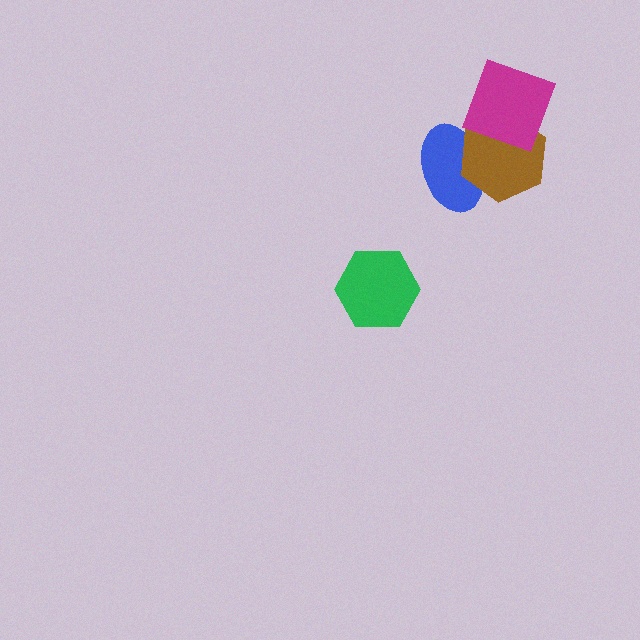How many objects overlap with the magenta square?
1 object overlaps with the magenta square.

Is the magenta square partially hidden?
No, no other shape covers it.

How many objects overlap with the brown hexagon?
2 objects overlap with the brown hexagon.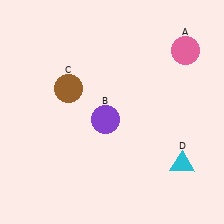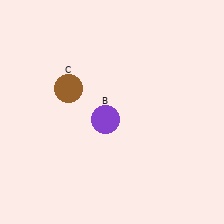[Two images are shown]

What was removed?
The cyan triangle (D), the pink circle (A) were removed in Image 2.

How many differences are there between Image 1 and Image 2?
There are 2 differences between the two images.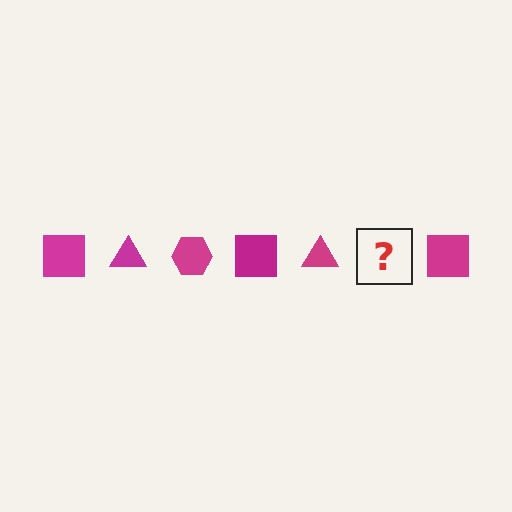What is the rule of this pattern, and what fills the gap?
The rule is that the pattern cycles through square, triangle, hexagon shapes in magenta. The gap should be filled with a magenta hexagon.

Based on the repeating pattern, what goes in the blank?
The blank should be a magenta hexagon.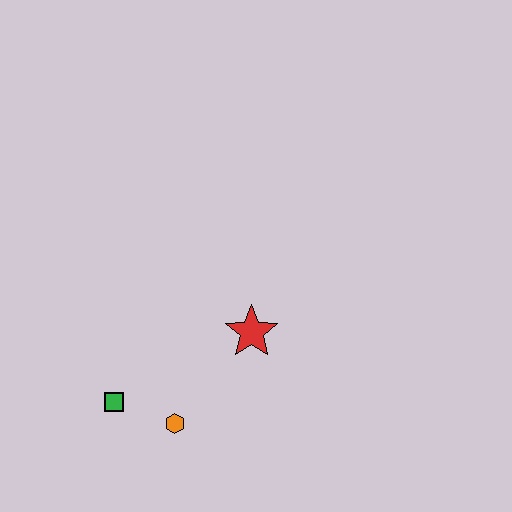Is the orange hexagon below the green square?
Yes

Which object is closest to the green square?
The orange hexagon is closest to the green square.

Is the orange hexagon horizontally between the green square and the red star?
Yes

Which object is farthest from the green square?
The red star is farthest from the green square.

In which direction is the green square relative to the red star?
The green square is to the left of the red star.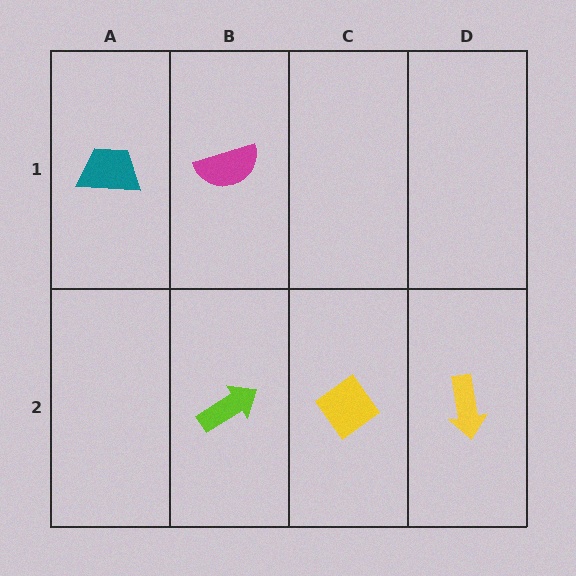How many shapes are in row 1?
2 shapes.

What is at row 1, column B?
A magenta semicircle.